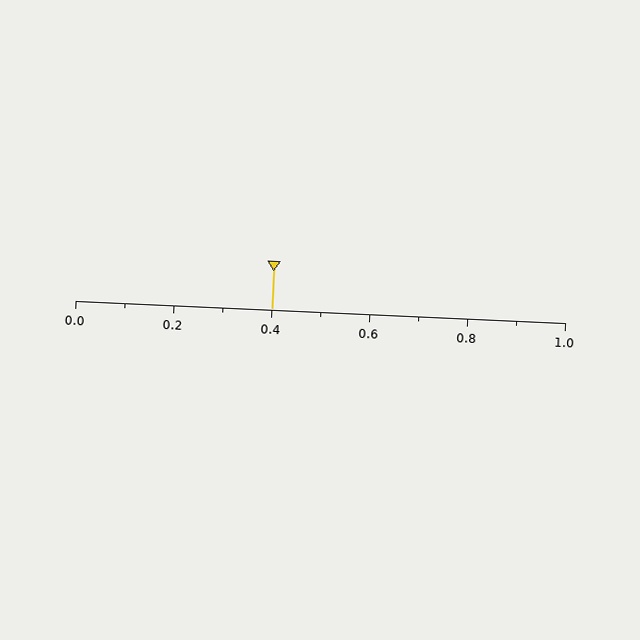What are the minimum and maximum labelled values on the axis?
The axis runs from 0.0 to 1.0.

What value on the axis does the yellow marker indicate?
The marker indicates approximately 0.4.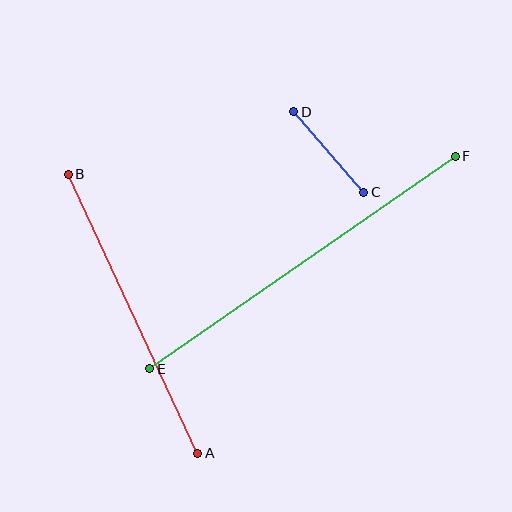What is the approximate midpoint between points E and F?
The midpoint is at approximately (302, 262) pixels.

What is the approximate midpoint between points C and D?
The midpoint is at approximately (329, 152) pixels.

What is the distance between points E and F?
The distance is approximately 372 pixels.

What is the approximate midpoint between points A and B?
The midpoint is at approximately (133, 314) pixels.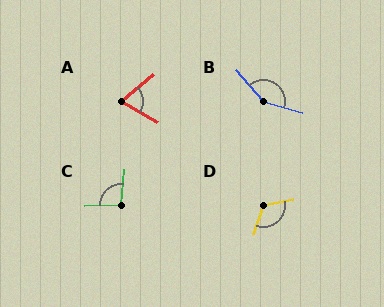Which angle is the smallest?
A, at approximately 70 degrees.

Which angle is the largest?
B, at approximately 147 degrees.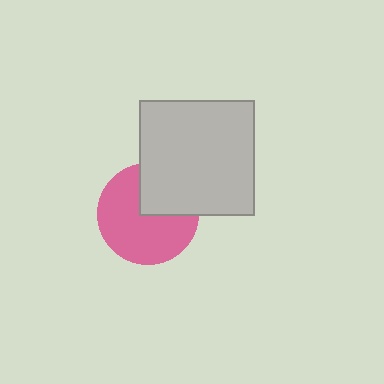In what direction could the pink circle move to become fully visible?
The pink circle could move toward the lower-left. That would shift it out from behind the light gray square entirely.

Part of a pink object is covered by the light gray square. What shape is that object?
It is a circle.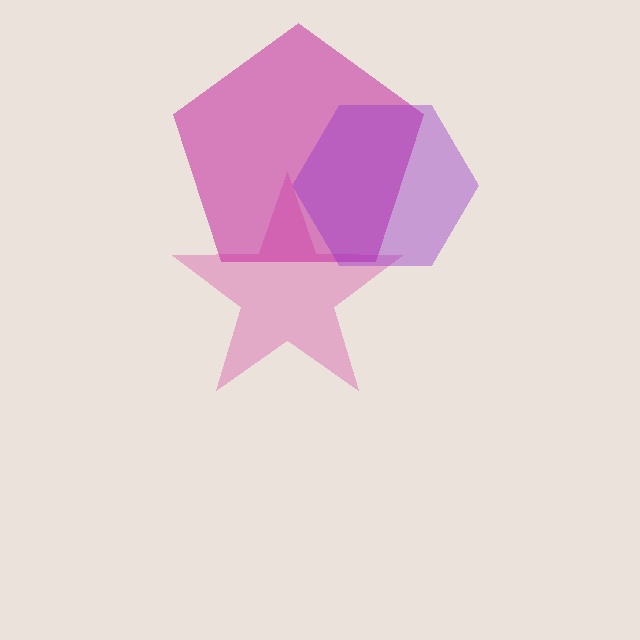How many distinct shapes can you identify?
There are 3 distinct shapes: a pink star, a magenta pentagon, a purple hexagon.